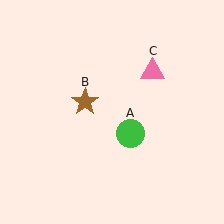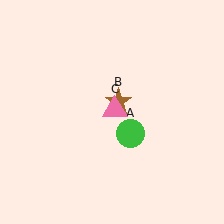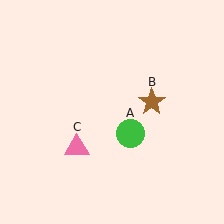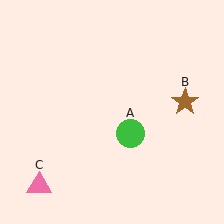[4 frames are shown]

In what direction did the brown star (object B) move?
The brown star (object B) moved right.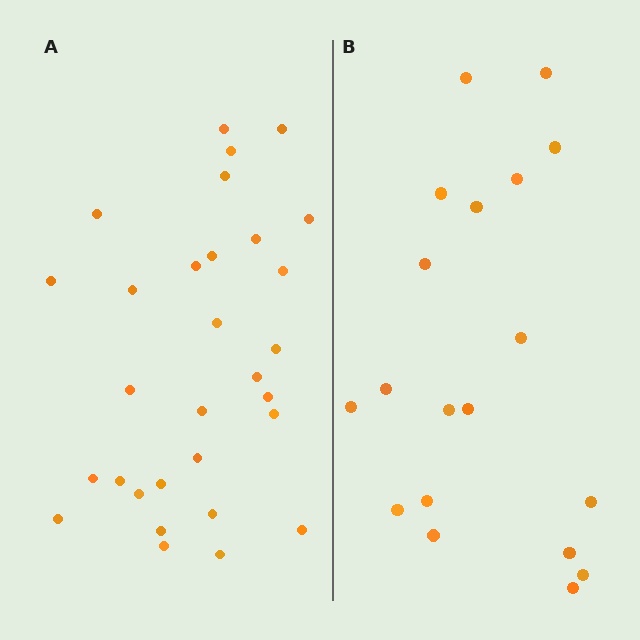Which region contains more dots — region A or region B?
Region A (the left region) has more dots.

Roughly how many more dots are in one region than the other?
Region A has roughly 12 or so more dots than region B.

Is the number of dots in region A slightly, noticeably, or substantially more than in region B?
Region A has substantially more. The ratio is roughly 1.6 to 1.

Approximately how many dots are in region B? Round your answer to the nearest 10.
About 20 dots. (The exact count is 19, which rounds to 20.)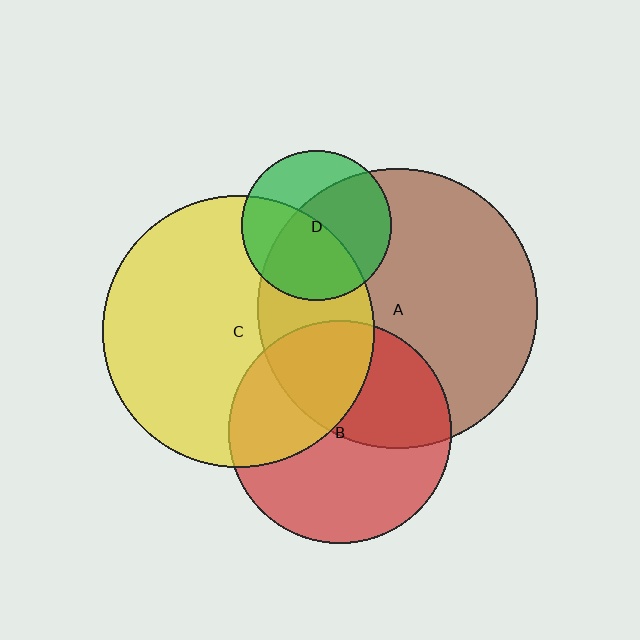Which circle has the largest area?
Circle A (brown).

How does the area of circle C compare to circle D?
Approximately 3.3 times.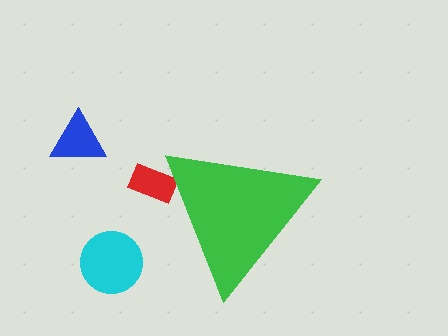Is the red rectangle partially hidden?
Yes, the red rectangle is partially hidden behind the green triangle.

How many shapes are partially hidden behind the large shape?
1 shape is partially hidden.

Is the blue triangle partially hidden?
No, the blue triangle is fully visible.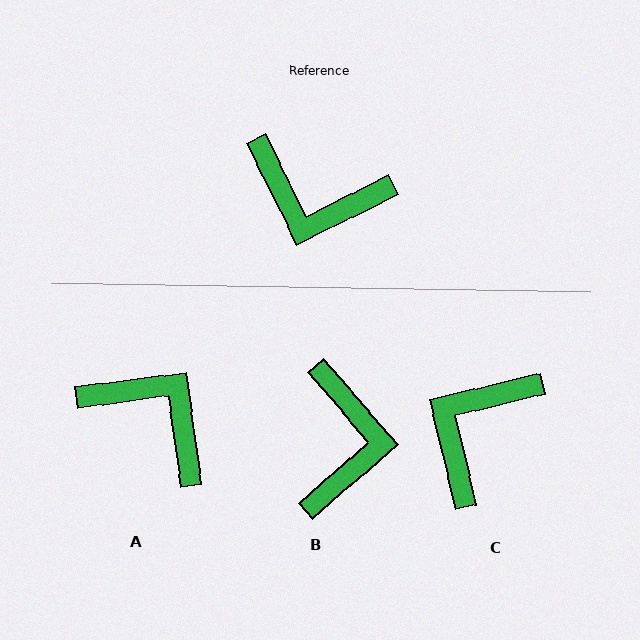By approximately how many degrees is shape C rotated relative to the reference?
Approximately 103 degrees clockwise.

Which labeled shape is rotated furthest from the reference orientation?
A, about 161 degrees away.